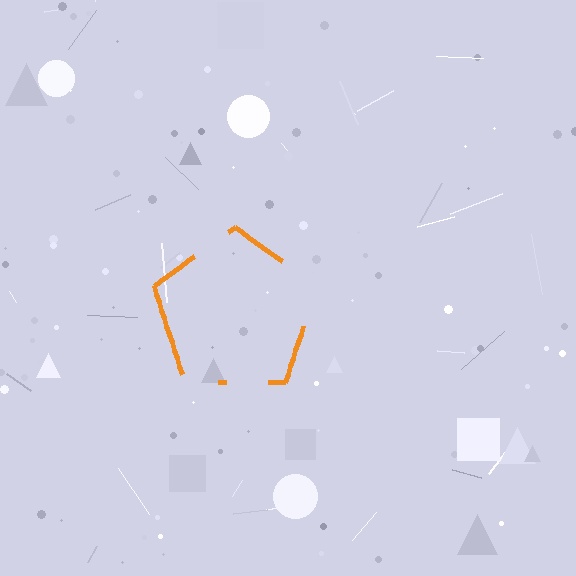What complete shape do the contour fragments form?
The contour fragments form a pentagon.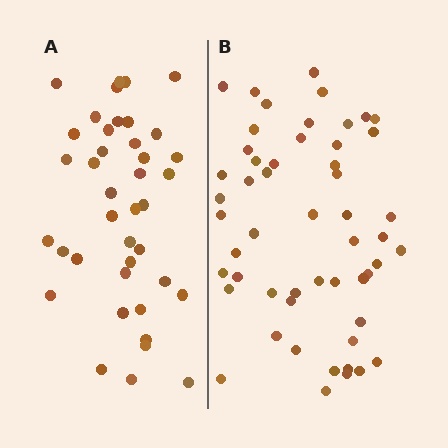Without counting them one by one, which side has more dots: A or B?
Region B (the right region) has more dots.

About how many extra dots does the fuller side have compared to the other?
Region B has approximately 15 more dots than region A.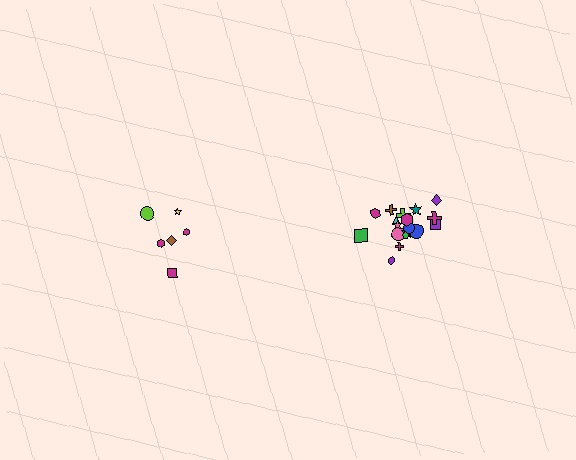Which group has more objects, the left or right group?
The right group.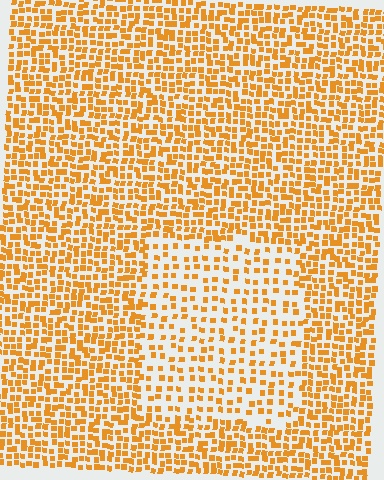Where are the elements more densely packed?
The elements are more densely packed outside the rectangle boundary.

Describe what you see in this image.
The image contains small orange elements arranged at two different densities. A rectangle-shaped region is visible where the elements are less densely packed than the surrounding area.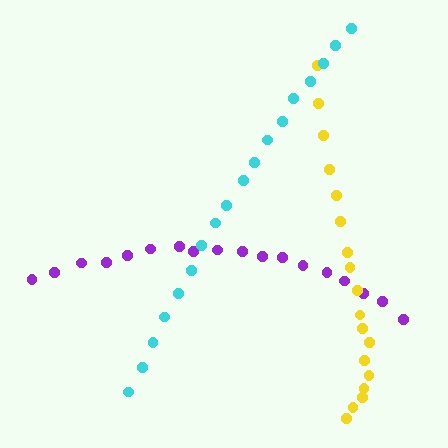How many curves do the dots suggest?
There are 3 distinct paths.